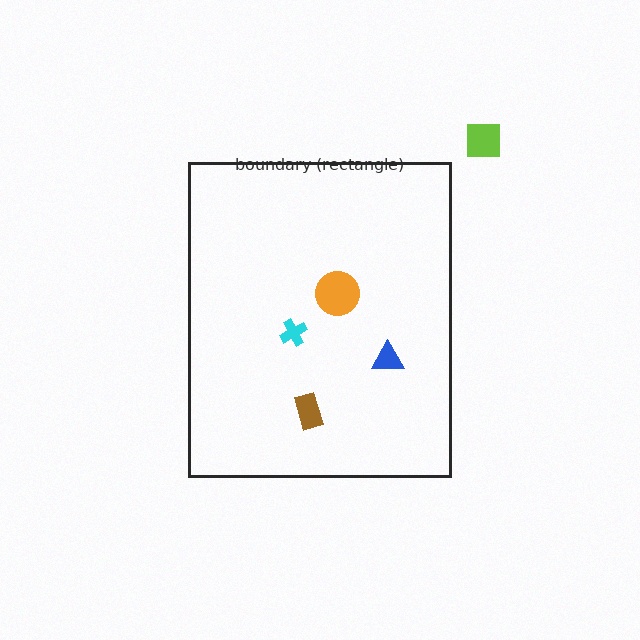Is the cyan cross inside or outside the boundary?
Inside.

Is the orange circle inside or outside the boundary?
Inside.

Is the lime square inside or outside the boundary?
Outside.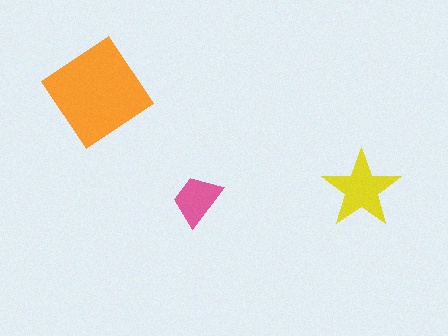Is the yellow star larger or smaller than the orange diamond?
Smaller.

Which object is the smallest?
The pink trapezoid.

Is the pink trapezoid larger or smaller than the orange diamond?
Smaller.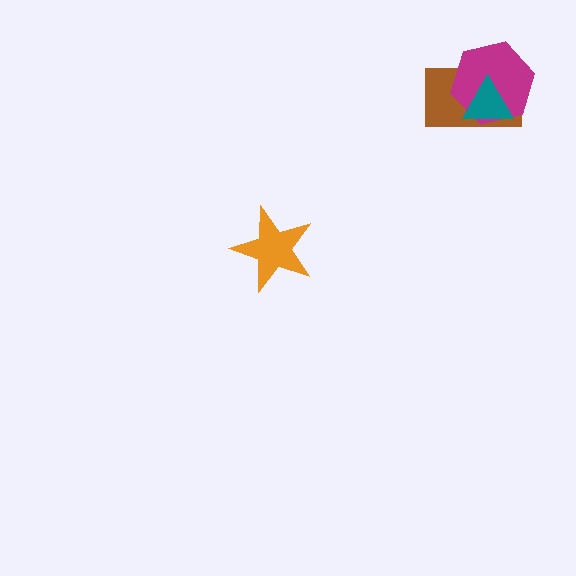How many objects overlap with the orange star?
0 objects overlap with the orange star.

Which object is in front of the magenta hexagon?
The teal triangle is in front of the magenta hexagon.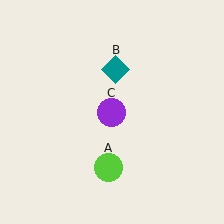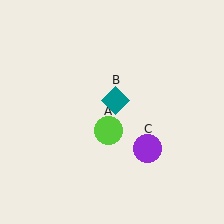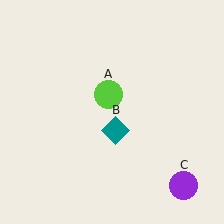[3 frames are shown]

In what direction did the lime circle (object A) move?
The lime circle (object A) moved up.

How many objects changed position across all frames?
3 objects changed position: lime circle (object A), teal diamond (object B), purple circle (object C).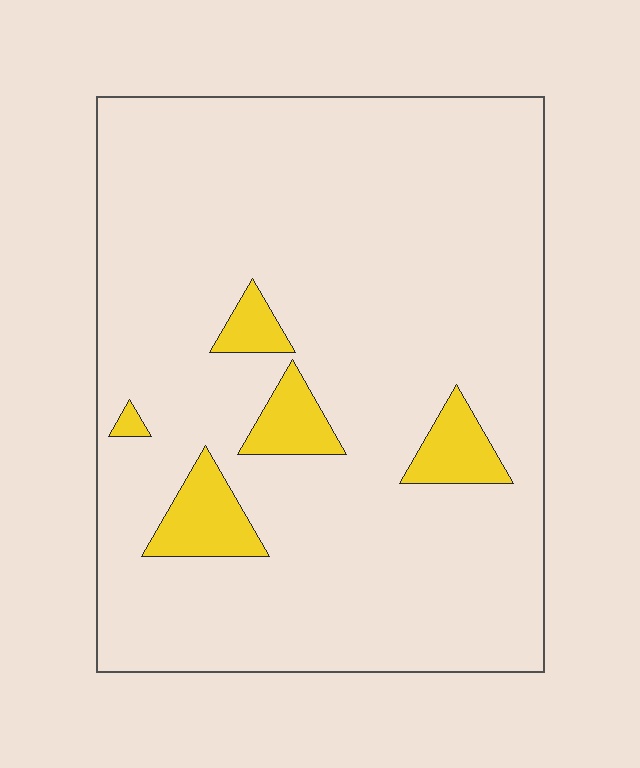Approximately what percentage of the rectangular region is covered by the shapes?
Approximately 10%.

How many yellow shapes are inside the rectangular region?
5.